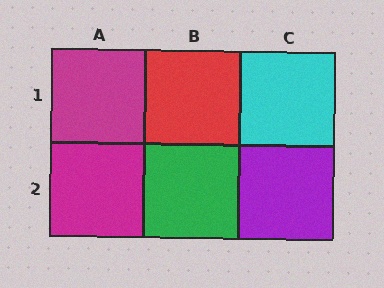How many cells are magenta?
2 cells are magenta.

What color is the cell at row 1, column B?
Red.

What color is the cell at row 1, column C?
Cyan.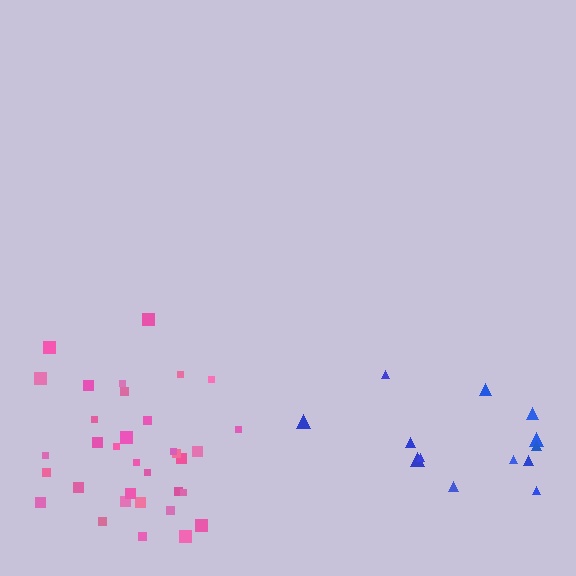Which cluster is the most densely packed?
Pink.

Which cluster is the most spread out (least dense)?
Blue.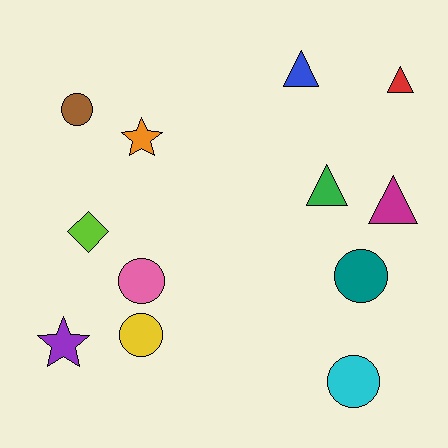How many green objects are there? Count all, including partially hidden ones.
There is 1 green object.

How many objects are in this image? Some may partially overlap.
There are 12 objects.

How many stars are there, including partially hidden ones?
There are 2 stars.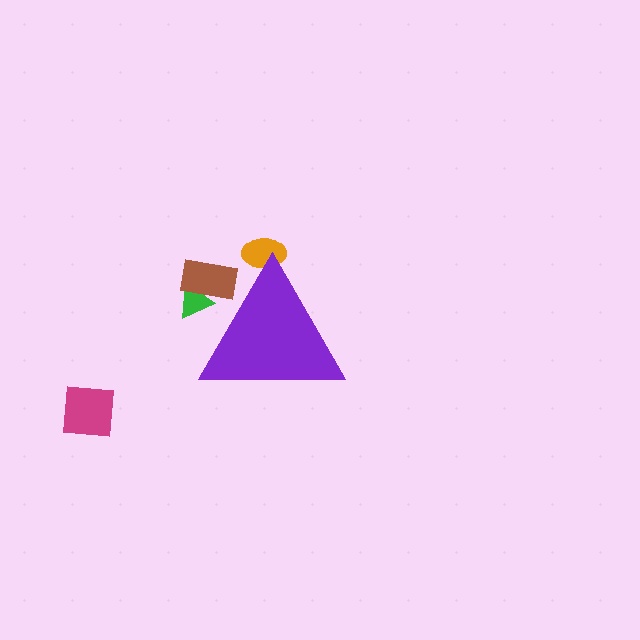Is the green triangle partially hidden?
Yes, the green triangle is partially hidden behind the purple triangle.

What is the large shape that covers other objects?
A purple triangle.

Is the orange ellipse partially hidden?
Yes, the orange ellipse is partially hidden behind the purple triangle.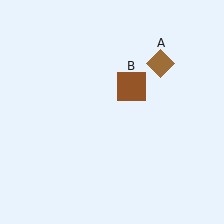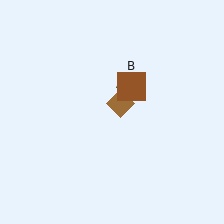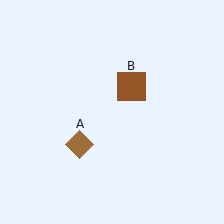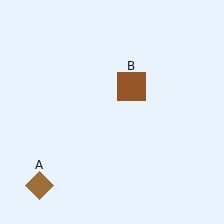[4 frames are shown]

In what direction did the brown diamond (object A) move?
The brown diamond (object A) moved down and to the left.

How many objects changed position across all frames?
1 object changed position: brown diamond (object A).